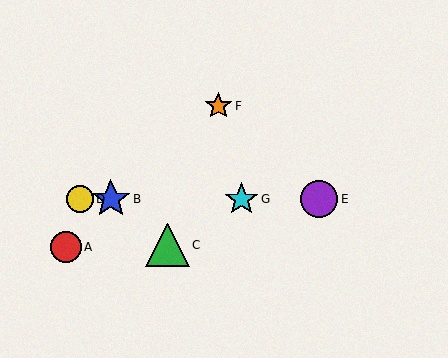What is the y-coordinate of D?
Object D is at y≈199.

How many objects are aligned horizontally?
4 objects (B, D, E, G) are aligned horizontally.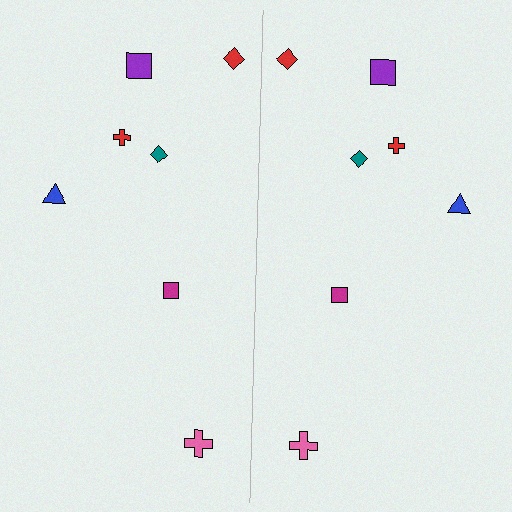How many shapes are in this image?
There are 14 shapes in this image.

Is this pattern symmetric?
Yes, this pattern has bilateral (reflection) symmetry.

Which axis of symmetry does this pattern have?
The pattern has a vertical axis of symmetry running through the center of the image.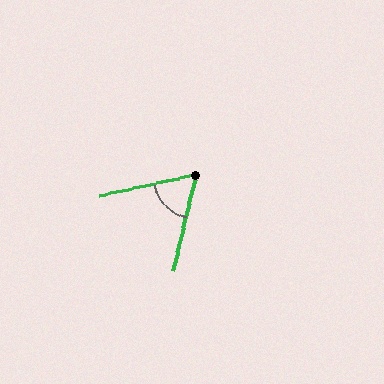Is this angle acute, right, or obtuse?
It is acute.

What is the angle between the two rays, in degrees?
Approximately 64 degrees.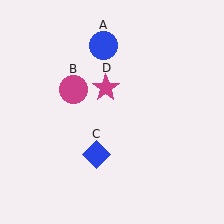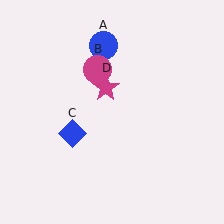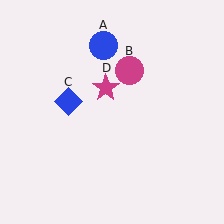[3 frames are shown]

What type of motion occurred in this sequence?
The magenta circle (object B), blue diamond (object C) rotated clockwise around the center of the scene.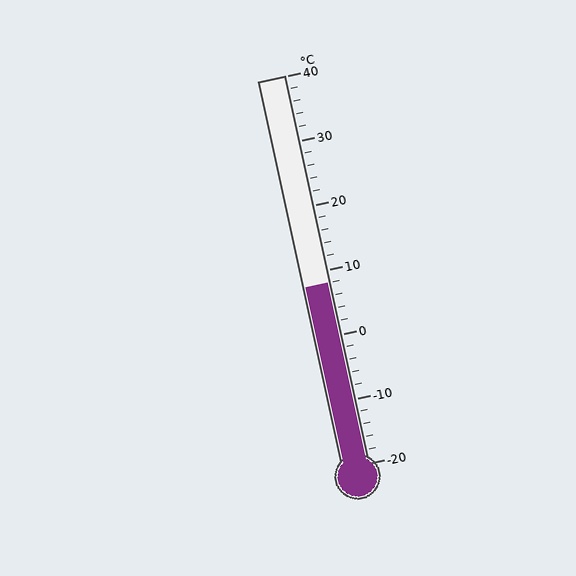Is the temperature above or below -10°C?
The temperature is above -10°C.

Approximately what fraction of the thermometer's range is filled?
The thermometer is filled to approximately 45% of its range.